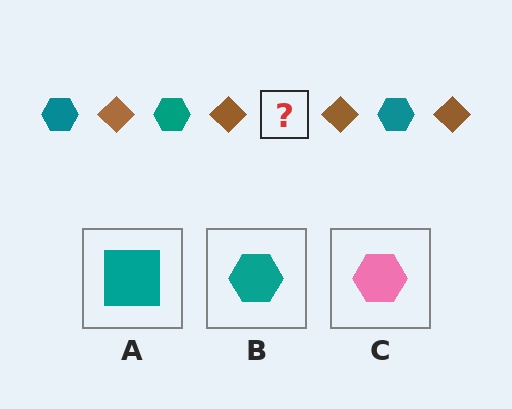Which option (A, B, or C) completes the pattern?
B.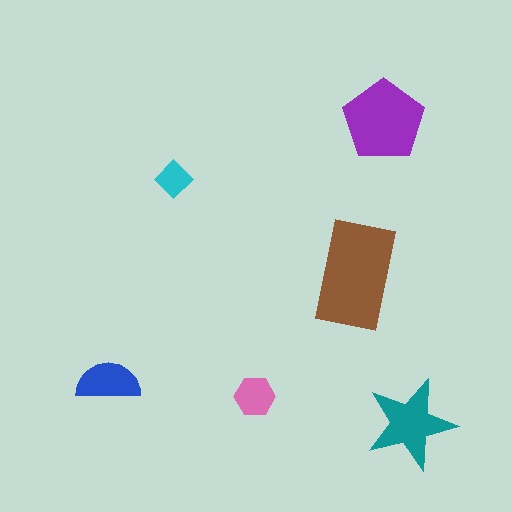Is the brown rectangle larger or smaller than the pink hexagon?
Larger.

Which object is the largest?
The brown rectangle.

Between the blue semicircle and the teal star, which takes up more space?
The teal star.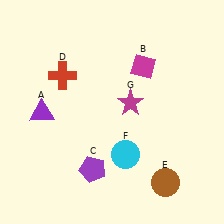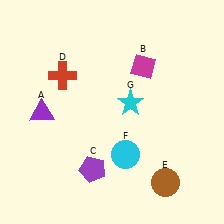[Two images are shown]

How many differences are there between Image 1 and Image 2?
There is 1 difference between the two images.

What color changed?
The star (G) changed from magenta in Image 1 to cyan in Image 2.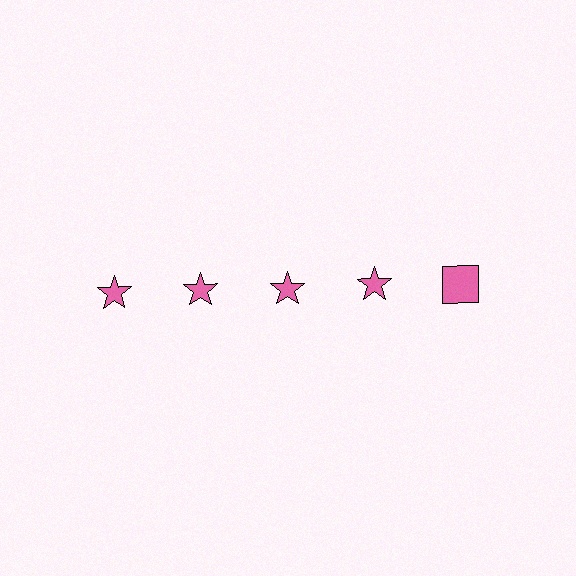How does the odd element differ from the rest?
It has a different shape: square instead of star.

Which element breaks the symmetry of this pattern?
The pink square in the top row, rightmost column breaks the symmetry. All other shapes are pink stars.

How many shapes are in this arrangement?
There are 5 shapes arranged in a grid pattern.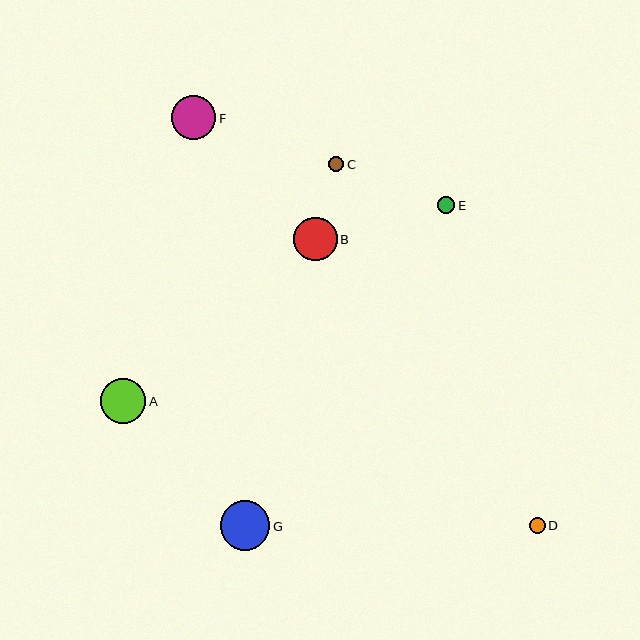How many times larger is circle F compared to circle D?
Circle F is approximately 2.8 times the size of circle D.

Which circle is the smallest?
Circle C is the smallest with a size of approximately 15 pixels.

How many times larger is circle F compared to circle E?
Circle F is approximately 2.6 times the size of circle E.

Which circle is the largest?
Circle G is the largest with a size of approximately 49 pixels.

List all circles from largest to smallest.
From largest to smallest: G, A, F, B, E, D, C.